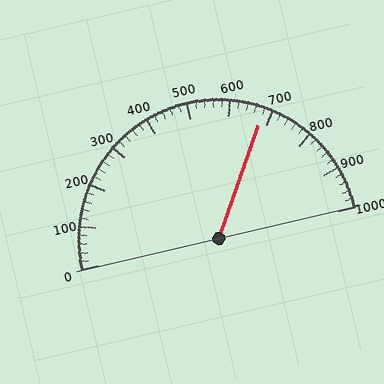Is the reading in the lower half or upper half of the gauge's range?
The reading is in the upper half of the range (0 to 1000).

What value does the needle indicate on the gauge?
The needle indicates approximately 680.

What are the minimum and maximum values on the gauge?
The gauge ranges from 0 to 1000.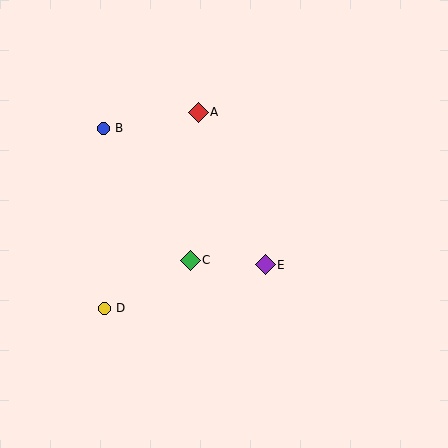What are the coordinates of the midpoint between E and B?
The midpoint between E and B is at (184, 196).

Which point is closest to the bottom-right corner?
Point E is closest to the bottom-right corner.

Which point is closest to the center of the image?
Point C at (190, 260) is closest to the center.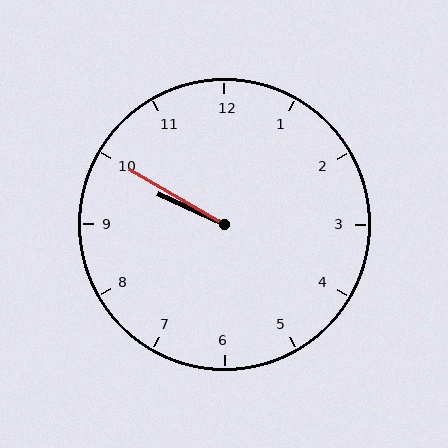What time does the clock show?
9:50.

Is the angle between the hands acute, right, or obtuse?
It is acute.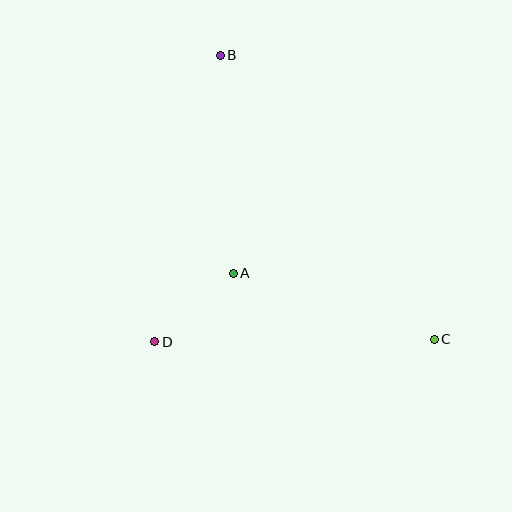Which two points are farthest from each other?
Points B and C are farthest from each other.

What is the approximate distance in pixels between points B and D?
The distance between B and D is approximately 294 pixels.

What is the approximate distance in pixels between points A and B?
The distance between A and B is approximately 219 pixels.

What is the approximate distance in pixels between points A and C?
The distance between A and C is approximately 212 pixels.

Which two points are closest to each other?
Points A and D are closest to each other.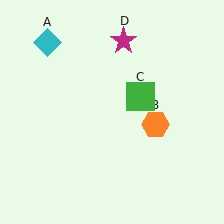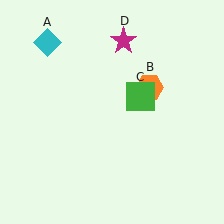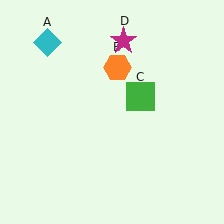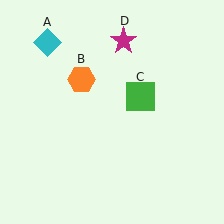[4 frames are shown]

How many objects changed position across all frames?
1 object changed position: orange hexagon (object B).